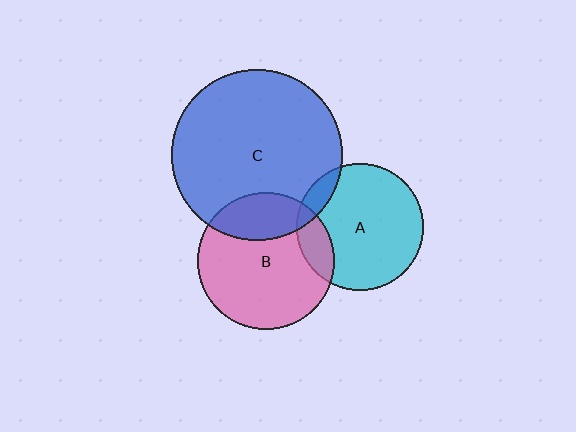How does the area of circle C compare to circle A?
Approximately 1.8 times.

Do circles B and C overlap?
Yes.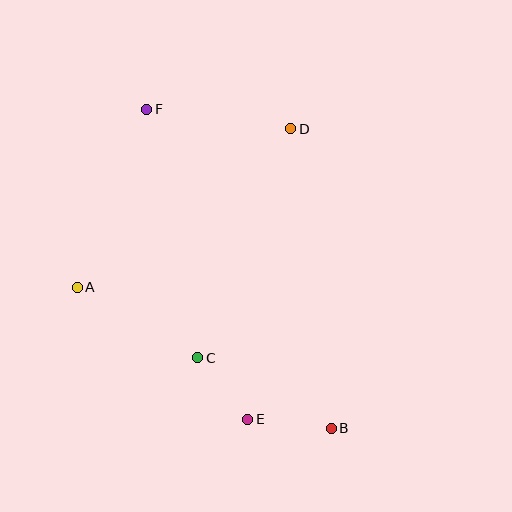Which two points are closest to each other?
Points C and E are closest to each other.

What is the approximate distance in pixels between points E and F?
The distance between E and F is approximately 326 pixels.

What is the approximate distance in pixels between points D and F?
The distance between D and F is approximately 145 pixels.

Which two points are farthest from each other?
Points B and F are farthest from each other.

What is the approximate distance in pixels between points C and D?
The distance between C and D is approximately 247 pixels.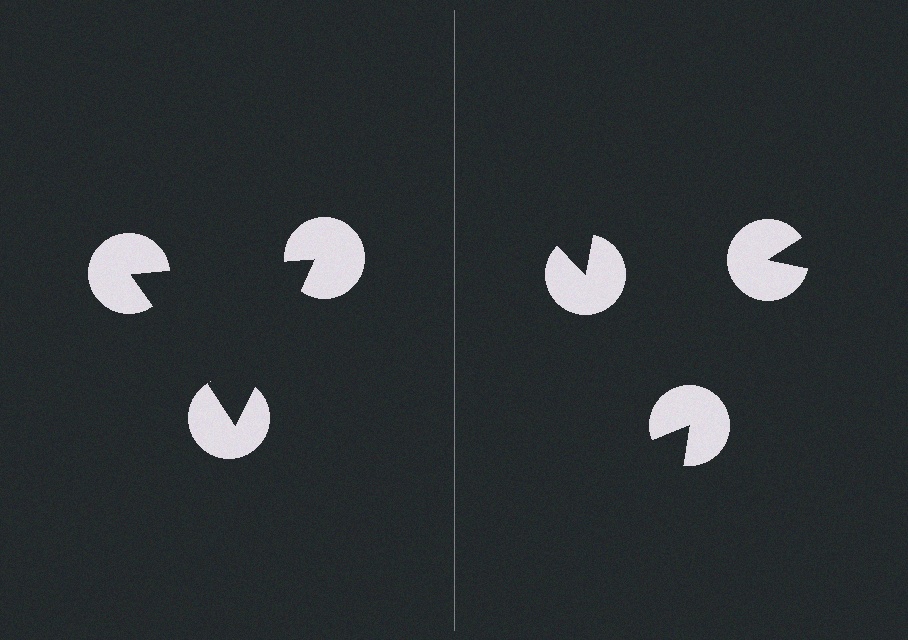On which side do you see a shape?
An illusory triangle appears on the left side. On the right side the wedge cuts are rotated, so no coherent shape forms.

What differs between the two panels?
The pac-man discs are positioned identically on both sides; only the wedge orientations differ. On the left they align to a triangle; on the right they are misaligned.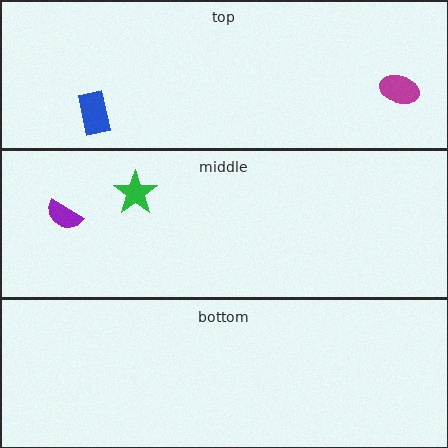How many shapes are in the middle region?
2.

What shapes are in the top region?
The blue rectangle, the magenta ellipse.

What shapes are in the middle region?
The green star, the purple semicircle.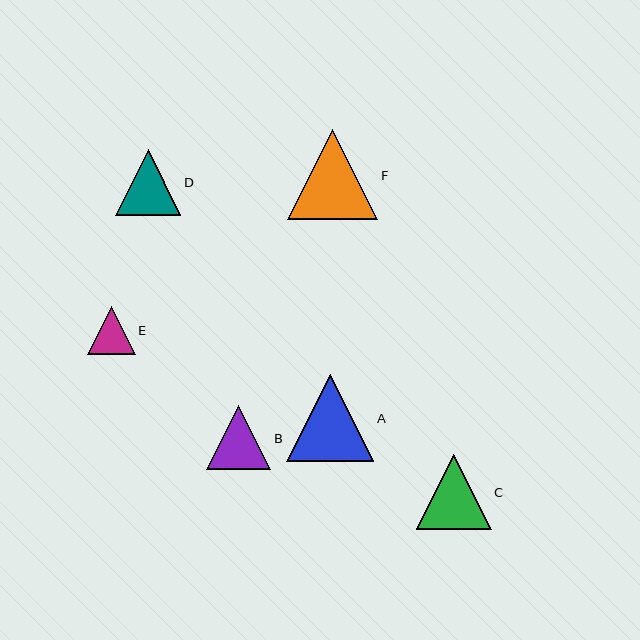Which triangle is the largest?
Triangle F is the largest with a size of approximately 90 pixels.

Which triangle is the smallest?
Triangle E is the smallest with a size of approximately 48 pixels.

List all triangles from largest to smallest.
From largest to smallest: F, A, C, D, B, E.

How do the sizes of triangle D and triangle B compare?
Triangle D and triangle B are approximately the same size.